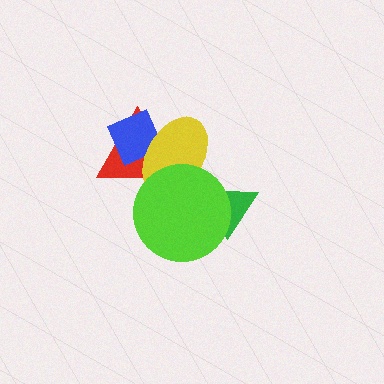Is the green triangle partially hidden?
Yes, it is partially covered by another shape.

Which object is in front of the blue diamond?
The yellow ellipse is in front of the blue diamond.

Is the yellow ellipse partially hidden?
Yes, it is partially covered by another shape.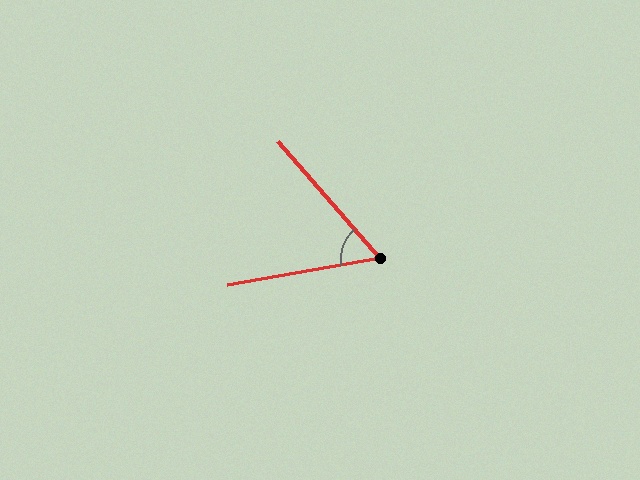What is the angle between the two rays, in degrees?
Approximately 59 degrees.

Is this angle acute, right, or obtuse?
It is acute.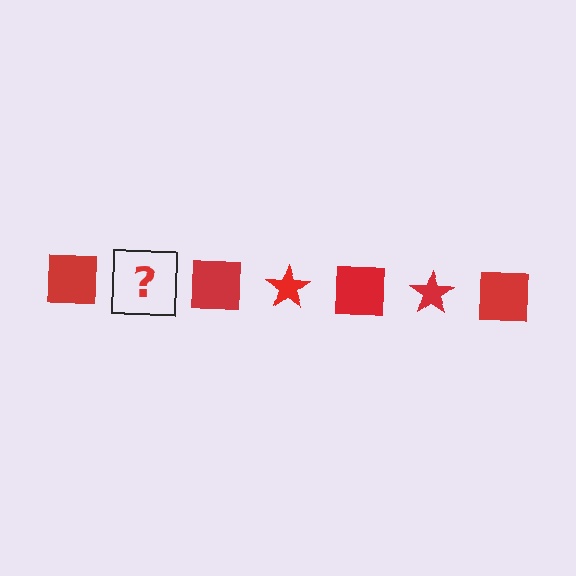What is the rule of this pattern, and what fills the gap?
The rule is that the pattern cycles through square, star shapes in red. The gap should be filled with a red star.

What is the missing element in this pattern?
The missing element is a red star.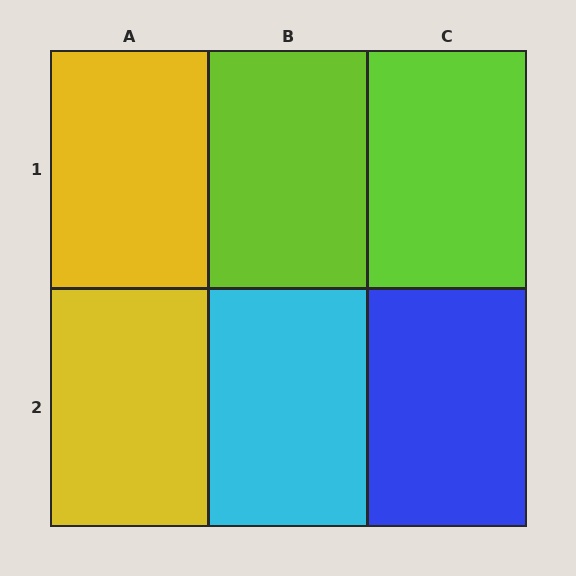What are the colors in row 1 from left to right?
Yellow, lime, lime.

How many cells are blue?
1 cell is blue.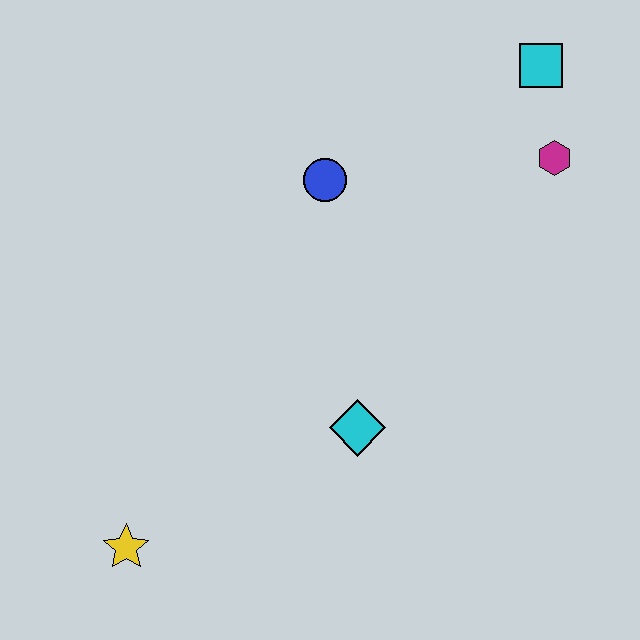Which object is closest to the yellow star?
The cyan diamond is closest to the yellow star.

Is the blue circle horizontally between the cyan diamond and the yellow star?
Yes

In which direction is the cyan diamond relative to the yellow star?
The cyan diamond is to the right of the yellow star.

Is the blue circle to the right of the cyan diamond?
No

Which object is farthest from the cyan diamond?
The cyan square is farthest from the cyan diamond.